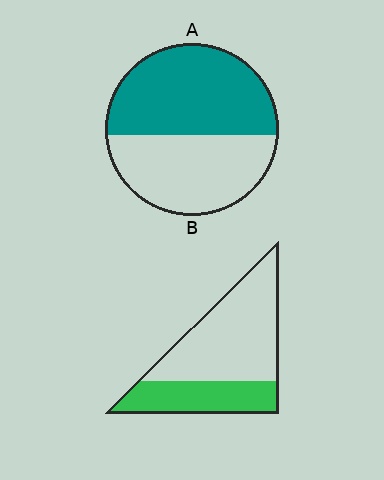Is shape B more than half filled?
No.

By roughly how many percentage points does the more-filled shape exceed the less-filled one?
By roughly 20 percentage points (A over B).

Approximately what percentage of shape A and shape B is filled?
A is approximately 55% and B is approximately 35%.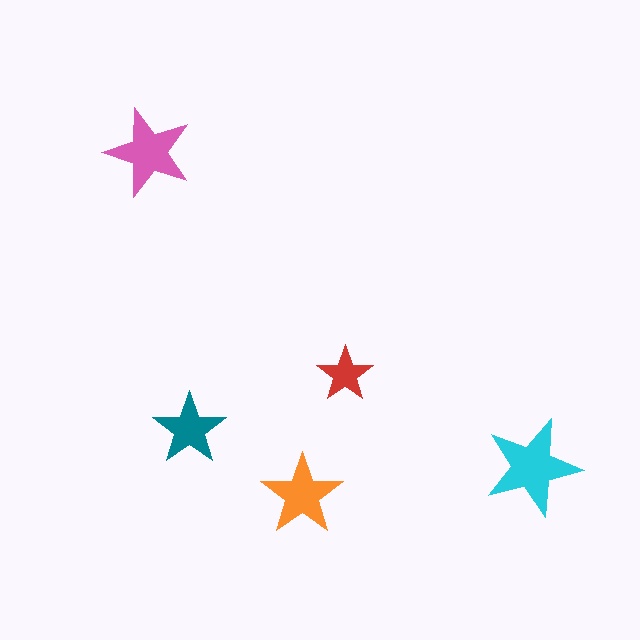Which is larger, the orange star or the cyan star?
The cyan one.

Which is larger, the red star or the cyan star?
The cyan one.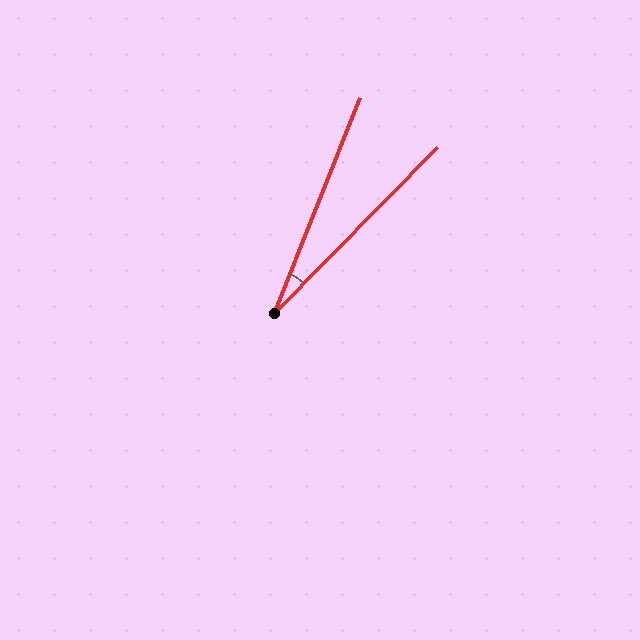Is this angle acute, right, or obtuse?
It is acute.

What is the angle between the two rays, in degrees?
Approximately 23 degrees.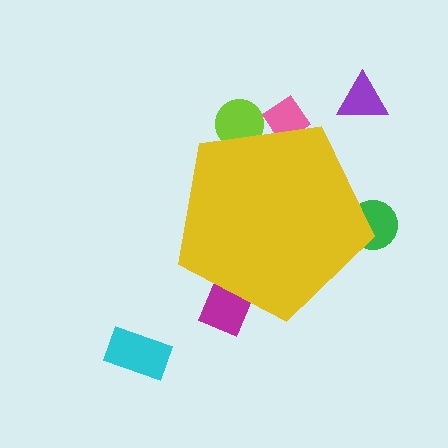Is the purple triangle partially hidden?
No, the purple triangle is fully visible.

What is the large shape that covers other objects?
A yellow pentagon.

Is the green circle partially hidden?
Yes, the green circle is partially hidden behind the yellow pentagon.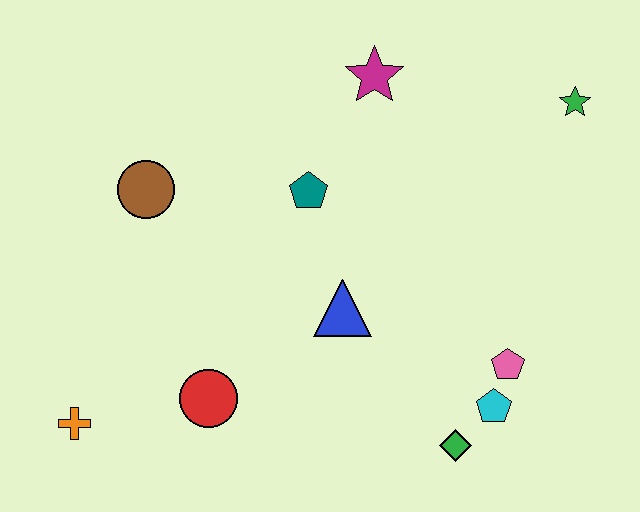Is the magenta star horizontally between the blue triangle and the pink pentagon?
Yes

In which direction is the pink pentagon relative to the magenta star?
The pink pentagon is below the magenta star.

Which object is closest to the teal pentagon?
The blue triangle is closest to the teal pentagon.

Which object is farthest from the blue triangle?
The green star is farthest from the blue triangle.